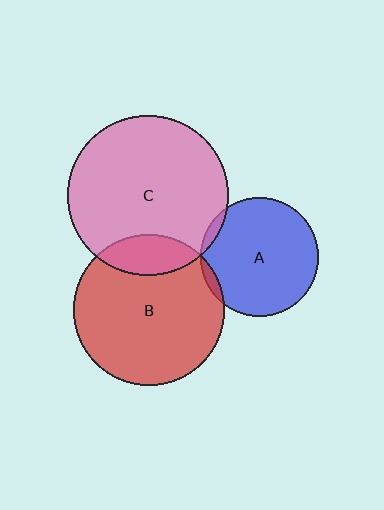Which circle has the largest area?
Circle C (pink).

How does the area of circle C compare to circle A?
Approximately 1.8 times.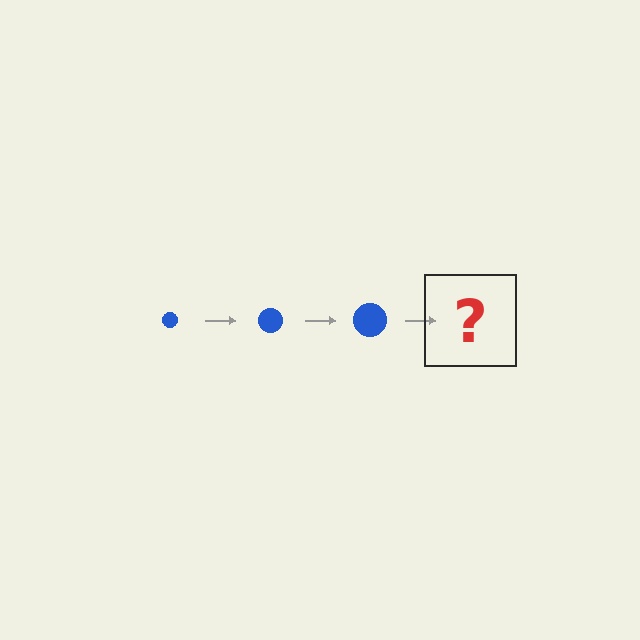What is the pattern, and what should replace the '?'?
The pattern is that the circle gets progressively larger each step. The '?' should be a blue circle, larger than the previous one.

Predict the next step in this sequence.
The next step is a blue circle, larger than the previous one.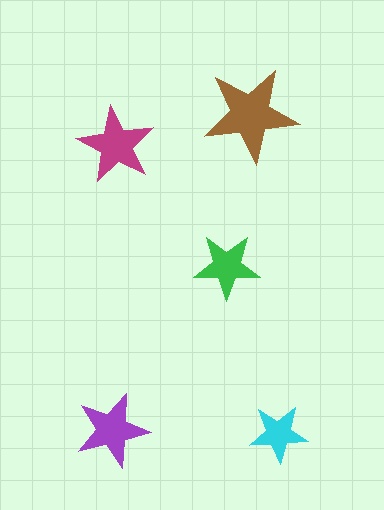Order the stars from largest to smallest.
the brown one, the magenta one, the purple one, the green one, the cyan one.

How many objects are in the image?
There are 5 objects in the image.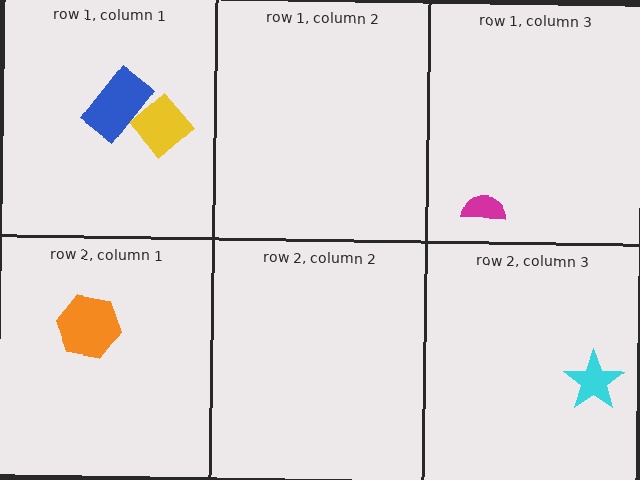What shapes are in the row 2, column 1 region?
The orange hexagon.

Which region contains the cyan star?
The row 2, column 3 region.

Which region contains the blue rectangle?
The row 1, column 1 region.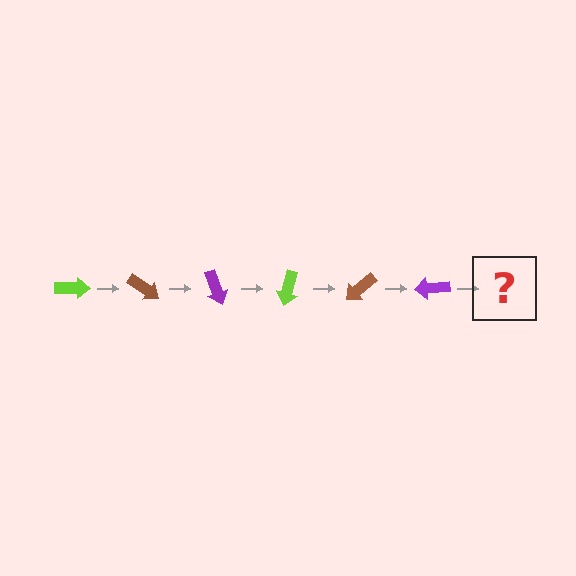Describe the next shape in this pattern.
It should be a lime arrow, rotated 210 degrees from the start.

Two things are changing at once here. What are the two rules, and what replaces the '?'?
The two rules are that it rotates 35 degrees each step and the color cycles through lime, brown, and purple. The '?' should be a lime arrow, rotated 210 degrees from the start.